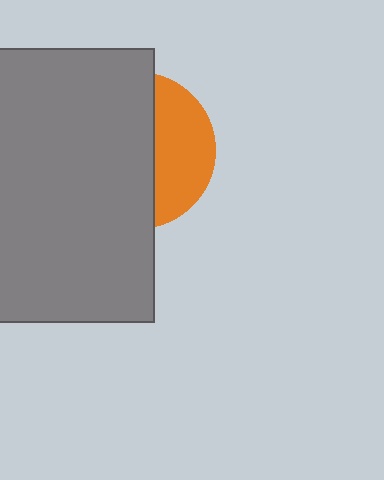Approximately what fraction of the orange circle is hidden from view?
Roughly 65% of the orange circle is hidden behind the gray rectangle.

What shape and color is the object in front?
The object in front is a gray rectangle.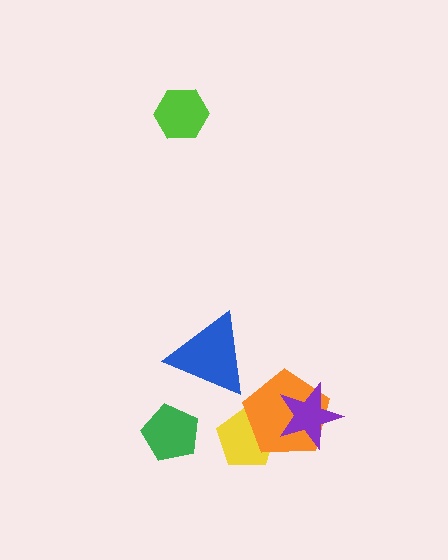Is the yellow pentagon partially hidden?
Yes, it is partially covered by another shape.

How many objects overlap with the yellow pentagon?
1 object overlaps with the yellow pentagon.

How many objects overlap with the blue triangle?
0 objects overlap with the blue triangle.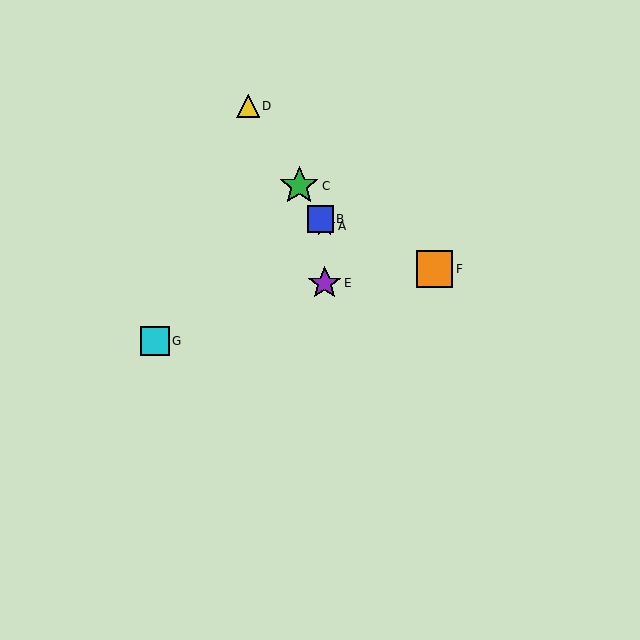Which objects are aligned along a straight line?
Objects A, B, C, D are aligned along a straight line.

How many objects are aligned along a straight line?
4 objects (A, B, C, D) are aligned along a straight line.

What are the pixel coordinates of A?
Object A is at (325, 226).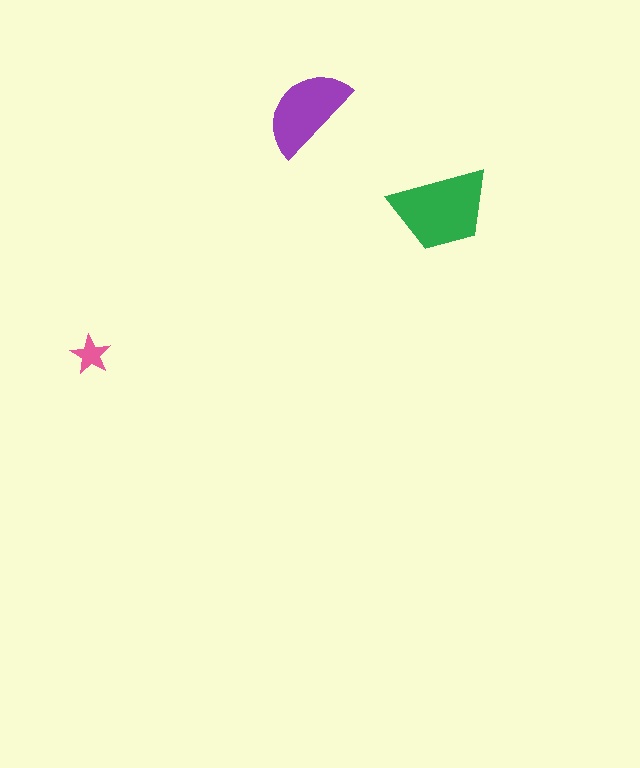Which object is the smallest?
The pink star.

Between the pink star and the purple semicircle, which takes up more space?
The purple semicircle.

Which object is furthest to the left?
The pink star is leftmost.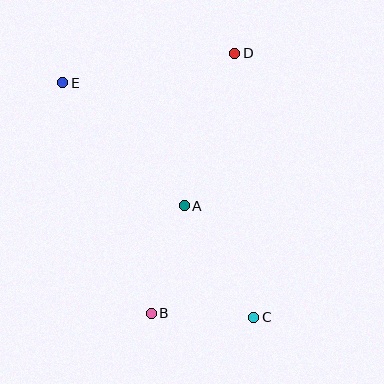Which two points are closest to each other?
Points B and C are closest to each other.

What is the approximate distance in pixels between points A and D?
The distance between A and D is approximately 160 pixels.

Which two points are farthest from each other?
Points C and E are farthest from each other.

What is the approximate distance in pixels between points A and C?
The distance between A and C is approximately 131 pixels.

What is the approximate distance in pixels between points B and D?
The distance between B and D is approximately 273 pixels.